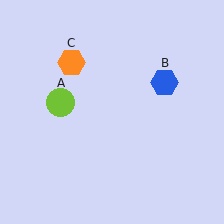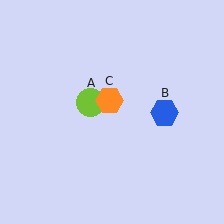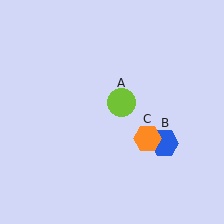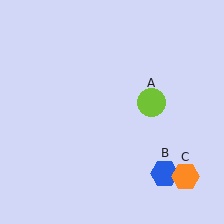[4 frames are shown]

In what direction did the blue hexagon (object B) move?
The blue hexagon (object B) moved down.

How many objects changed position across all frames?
3 objects changed position: lime circle (object A), blue hexagon (object B), orange hexagon (object C).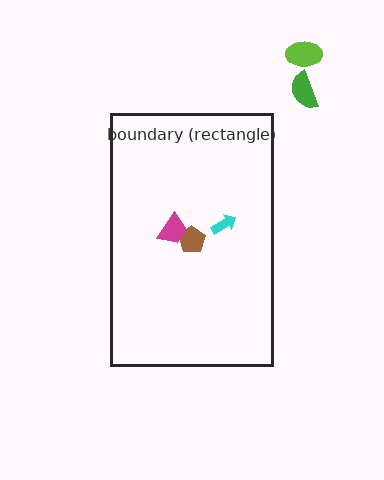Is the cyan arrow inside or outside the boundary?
Inside.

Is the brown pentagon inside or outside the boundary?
Inside.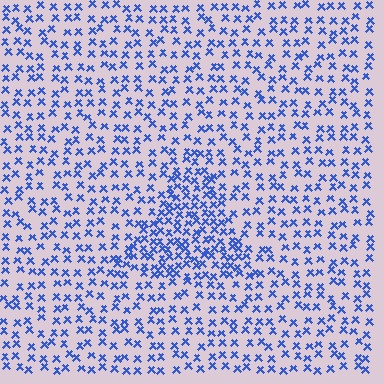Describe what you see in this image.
The image contains small blue elements arranged at two different densities. A triangle-shaped region is visible where the elements are more densely packed than the surrounding area.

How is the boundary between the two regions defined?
The boundary is defined by a change in element density (approximately 1.9x ratio). All elements are the same color, size, and shape.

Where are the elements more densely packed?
The elements are more densely packed inside the triangle boundary.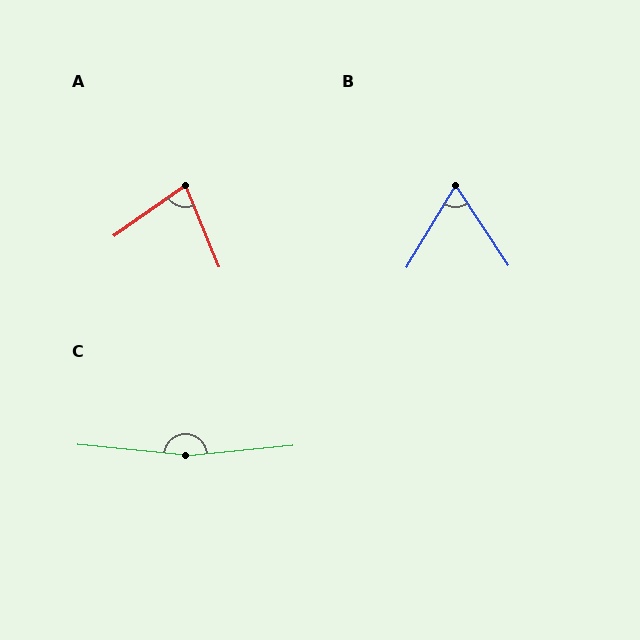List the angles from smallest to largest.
B (64°), A (77°), C (169°).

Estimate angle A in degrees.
Approximately 77 degrees.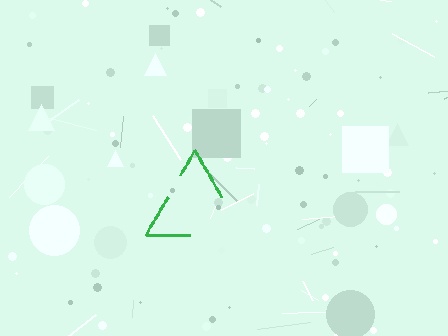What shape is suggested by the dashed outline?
The dashed outline suggests a triangle.